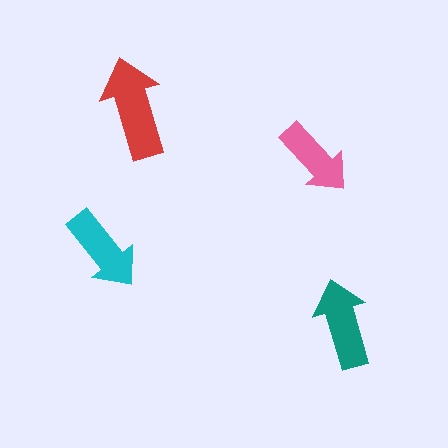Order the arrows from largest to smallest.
the red one, the teal one, the cyan one, the pink one.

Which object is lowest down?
The teal arrow is bottommost.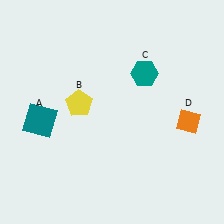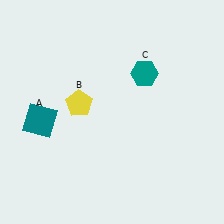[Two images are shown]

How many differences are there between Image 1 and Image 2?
There is 1 difference between the two images.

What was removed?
The orange diamond (D) was removed in Image 2.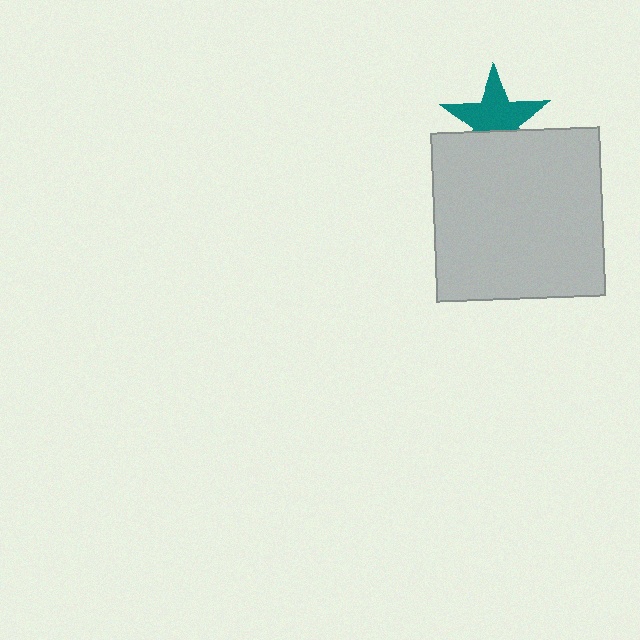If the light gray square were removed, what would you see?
You would see the complete teal star.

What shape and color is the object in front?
The object in front is a light gray square.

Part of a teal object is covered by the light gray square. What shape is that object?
It is a star.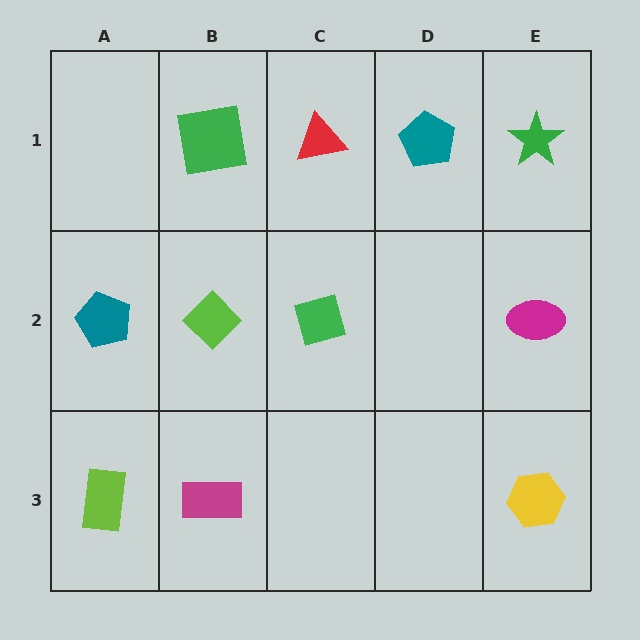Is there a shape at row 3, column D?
No, that cell is empty.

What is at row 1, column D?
A teal pentagon.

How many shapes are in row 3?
3 shapes.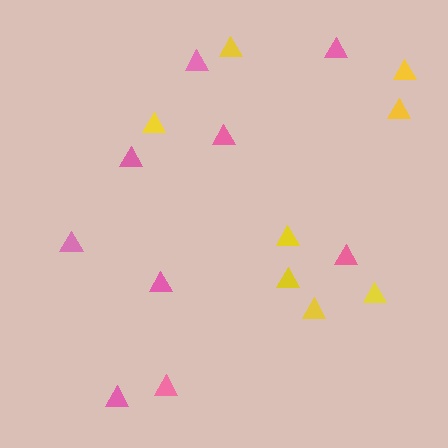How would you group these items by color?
There are 2 groups: one group of yellow triangles (8) and one group of pink triangles (9).